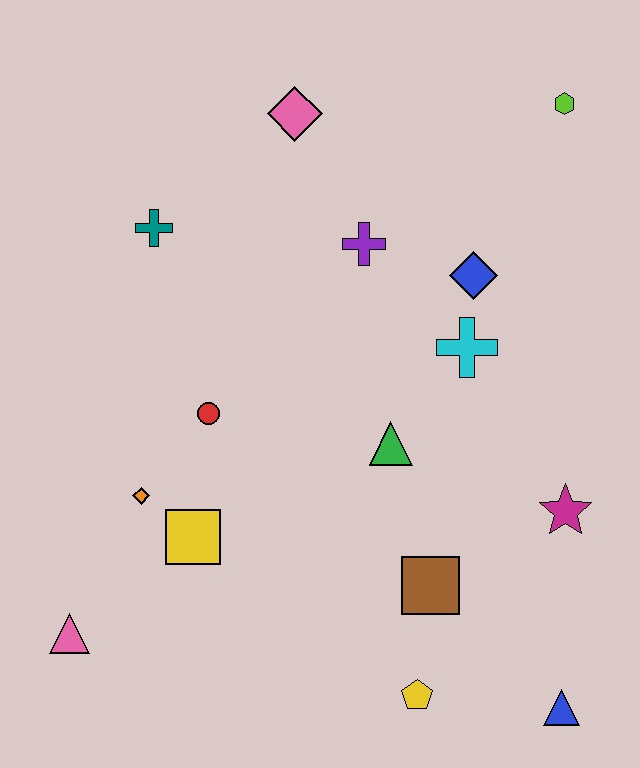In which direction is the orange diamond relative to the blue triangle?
The orange diamond is to the left of the blue triangle.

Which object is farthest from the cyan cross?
The pink triangle is farthest from the cyan cross.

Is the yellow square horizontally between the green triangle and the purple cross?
No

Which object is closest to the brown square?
The yellow pentagon is closest to the brown square.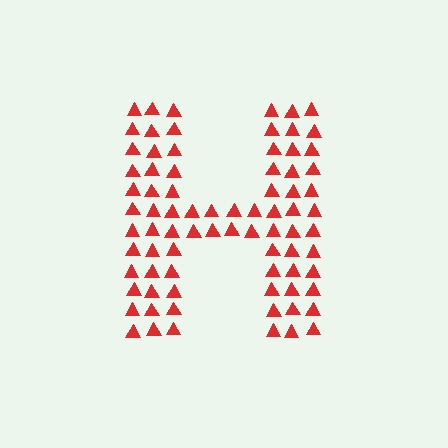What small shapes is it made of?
It is made of small triangles.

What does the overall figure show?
The overall figure shows the letter H.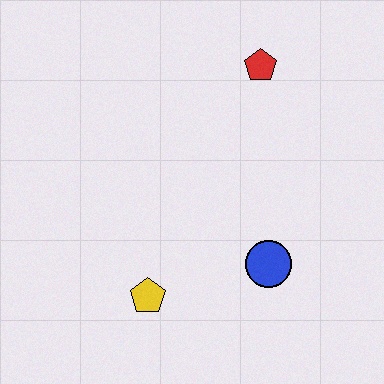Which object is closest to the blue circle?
The yellow pentagon is closest to the blue circle.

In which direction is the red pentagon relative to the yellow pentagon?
The red pentagon is above the yellow pentagon.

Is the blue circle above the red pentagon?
No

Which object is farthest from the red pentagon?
The yellow pentagon is farthest from the red pentagon.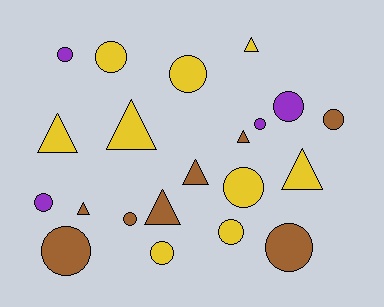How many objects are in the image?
There are 21 objects.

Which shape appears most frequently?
Circle, with 13 objects.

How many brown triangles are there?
There are 4 brown triangles.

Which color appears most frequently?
Yellow, with 9 objects.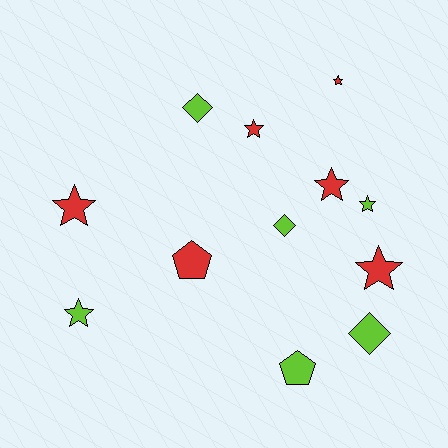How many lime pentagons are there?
There is 1 lime pentagon.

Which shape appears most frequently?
Star, with 7 objects.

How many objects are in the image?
There are 12 objects.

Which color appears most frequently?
Red, with 6 objects.